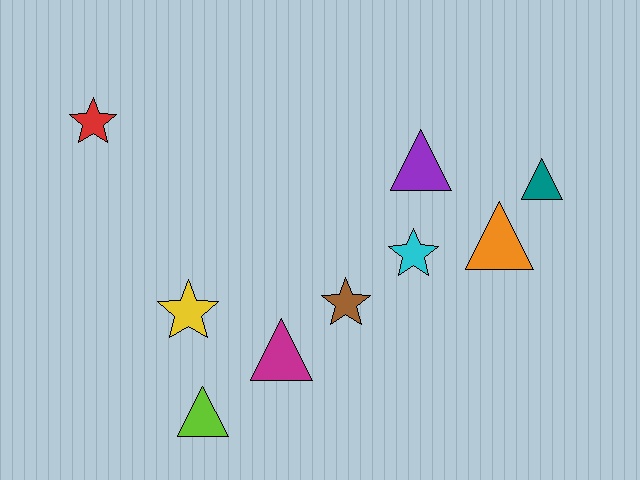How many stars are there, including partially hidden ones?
There are 4 stars.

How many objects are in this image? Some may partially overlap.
There are 9 objects.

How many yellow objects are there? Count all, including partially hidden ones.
There is 1 yellow object.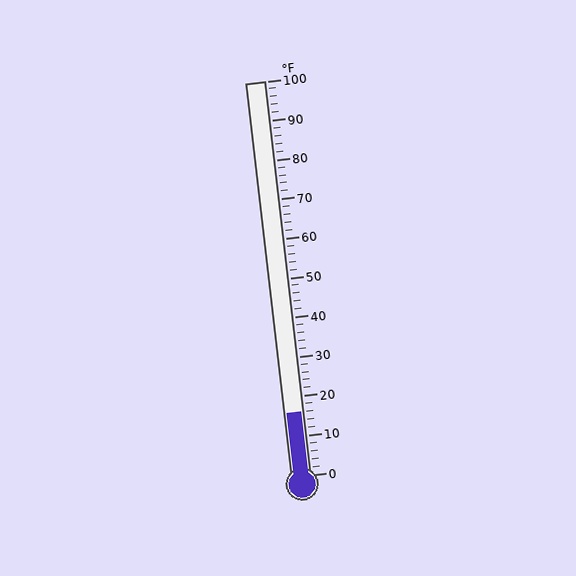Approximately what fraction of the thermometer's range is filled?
The thermometer is filled to approximately 15% of its range.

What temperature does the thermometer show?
The thermometer shows approximately 16°F.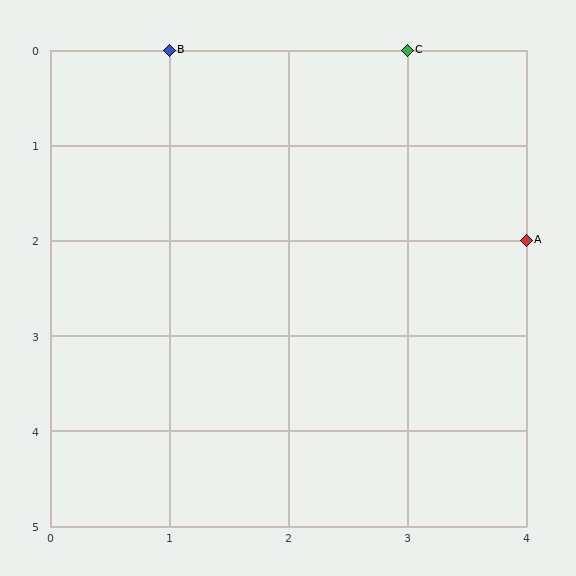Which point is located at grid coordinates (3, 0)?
Point C is at (3, 0).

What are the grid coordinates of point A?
Point A is at grid coordinates (4, 2).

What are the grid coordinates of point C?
Point C is at grid coordinates (3, 0).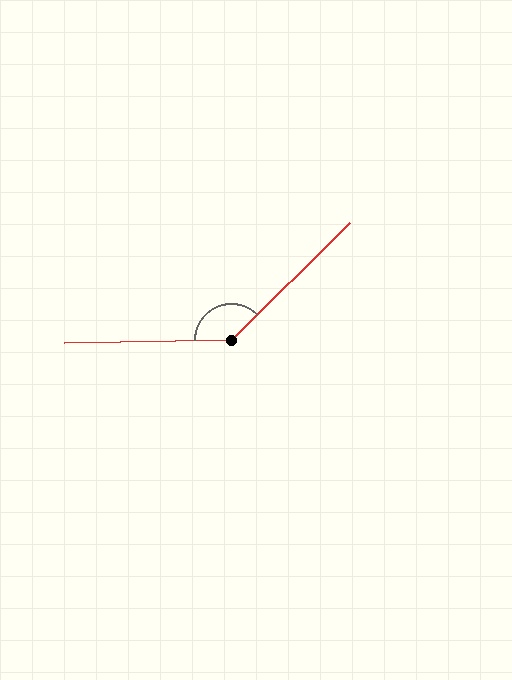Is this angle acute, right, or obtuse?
It is obtuse.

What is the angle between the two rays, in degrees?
Approximately 136 degrees.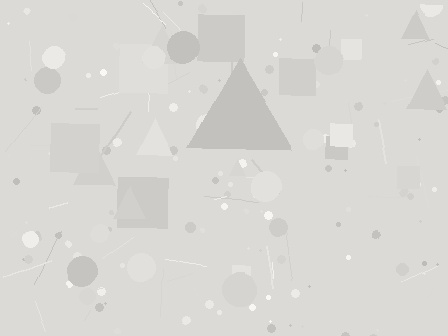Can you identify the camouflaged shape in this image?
The camouflaged shape is a triangle.